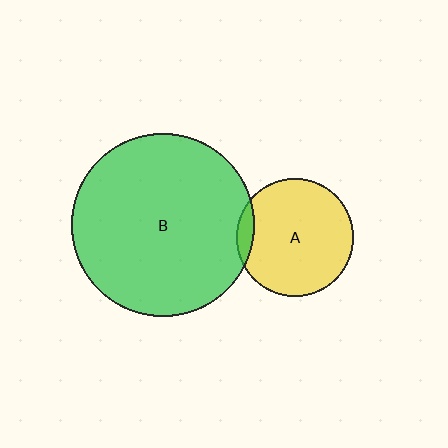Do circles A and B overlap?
Yes.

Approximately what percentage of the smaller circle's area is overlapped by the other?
Approximately 10%.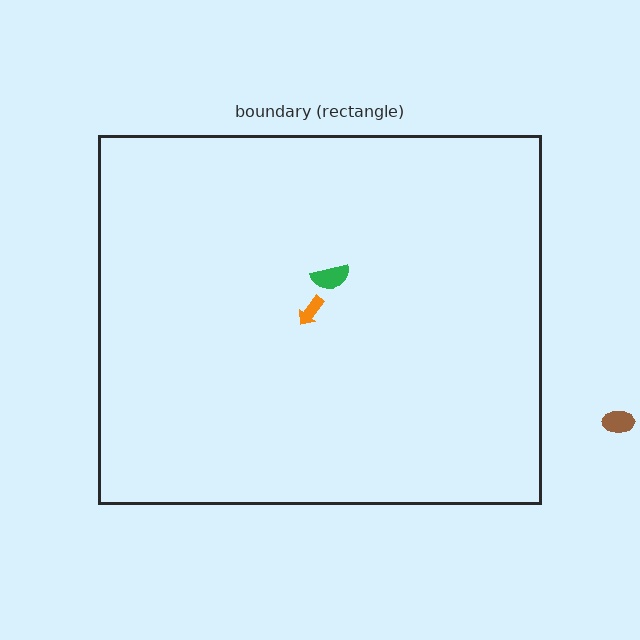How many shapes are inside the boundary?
2 inside, 1 outside.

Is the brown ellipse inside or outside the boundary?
Outside.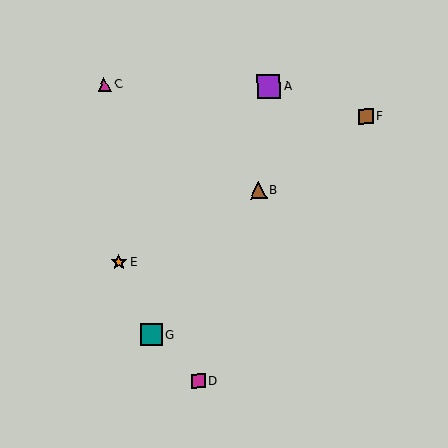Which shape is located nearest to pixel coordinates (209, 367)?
The magenta square (labeled D) at (198, 381) is nearest to that location.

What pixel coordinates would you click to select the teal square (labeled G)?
Click at (151, 335) to select the teal square G.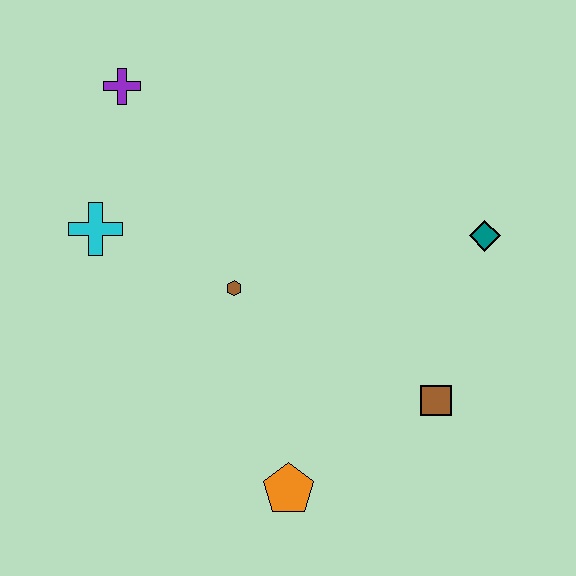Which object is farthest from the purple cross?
The brown square is farthest from the purple cross.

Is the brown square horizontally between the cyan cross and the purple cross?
No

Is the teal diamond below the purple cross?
Yes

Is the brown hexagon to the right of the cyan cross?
Yes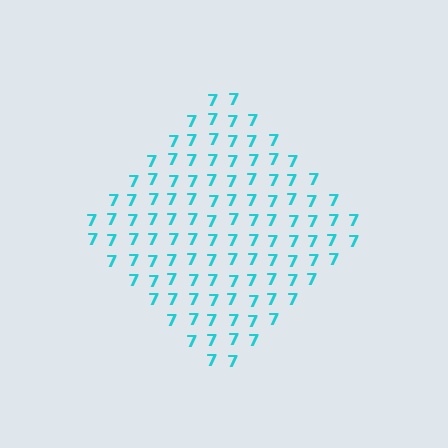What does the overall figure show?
The overall figure shows a diamond.